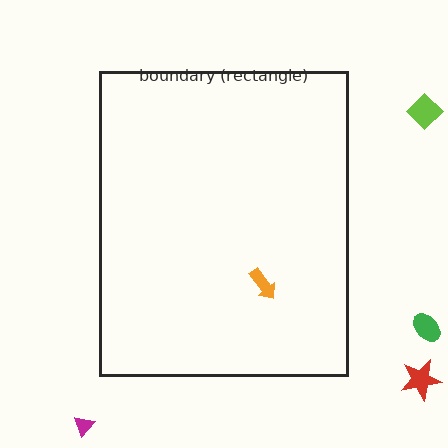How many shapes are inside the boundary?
1 inside, 4 outside.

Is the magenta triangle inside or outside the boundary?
Outside.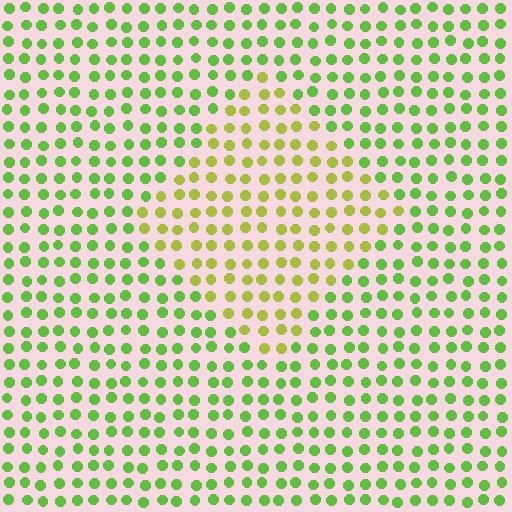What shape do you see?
I see a diamond.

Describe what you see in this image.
The image is filled with small lime elements in a uniform arrangement. A diamond-shaped region is visible where the elements are tinted to a slightly different hue, forming a subtle color boundary.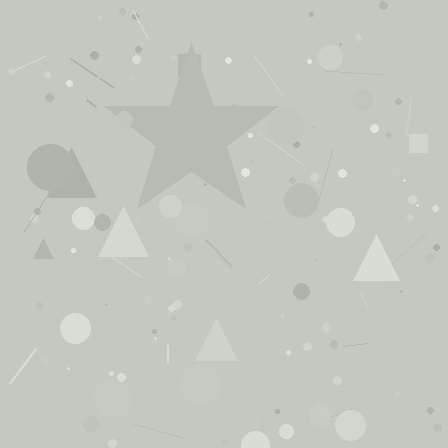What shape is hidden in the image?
A star is hidden in the image.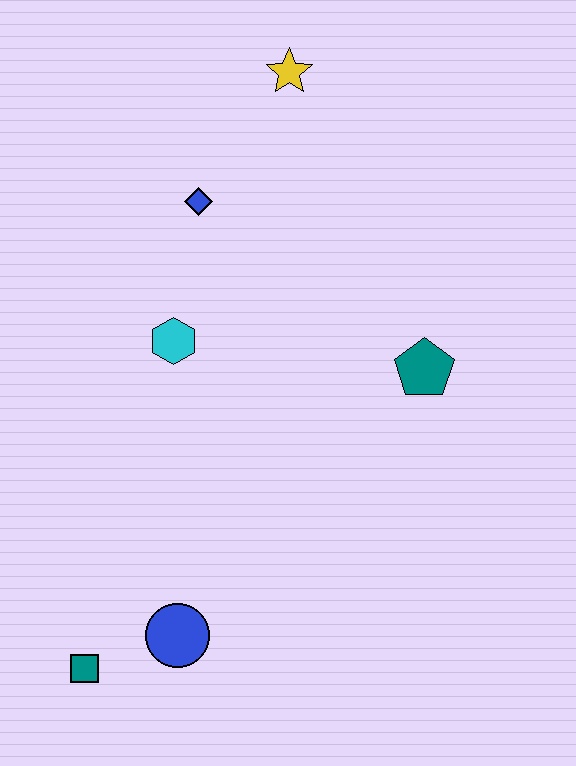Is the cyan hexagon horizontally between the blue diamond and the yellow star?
No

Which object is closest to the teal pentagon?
The cyan hexagon is closest to the teal pentagon.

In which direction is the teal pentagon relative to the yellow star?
The teal pentagon is below the yellow star.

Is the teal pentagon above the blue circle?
Yes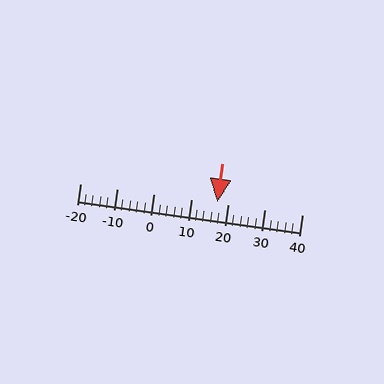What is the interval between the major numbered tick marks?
The major tick marks are spaced 10 units apart.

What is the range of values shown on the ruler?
The ruler shows values from -20 to 40.